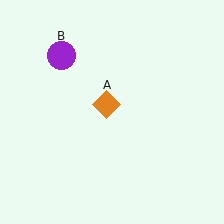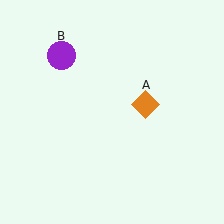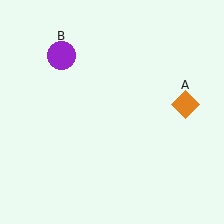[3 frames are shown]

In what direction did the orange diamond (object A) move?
The orange diamond (object A) moved right.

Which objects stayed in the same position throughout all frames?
Purple circle (object B) remained stationary.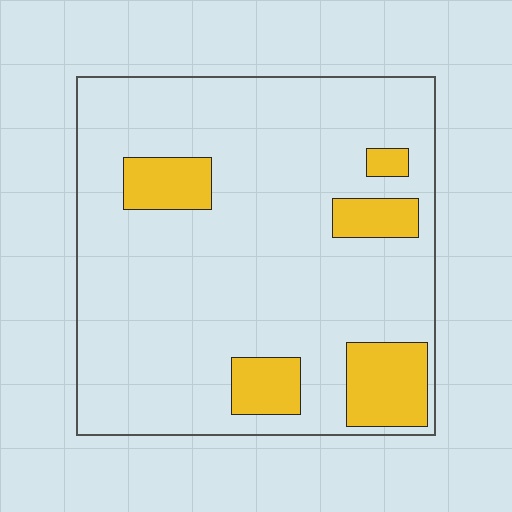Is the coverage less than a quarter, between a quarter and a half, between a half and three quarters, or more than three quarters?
Less than a quarter.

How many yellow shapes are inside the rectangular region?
5.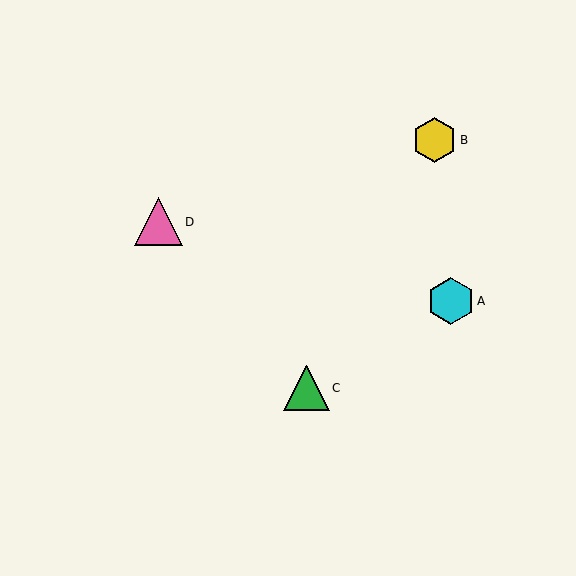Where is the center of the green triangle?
The center of the green triangle is at (307, 388).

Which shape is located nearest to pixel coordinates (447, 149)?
The yellow hexagon (labeled B) at (435, 140) is nearest to that location.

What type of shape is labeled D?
Shape D is a pink triangle.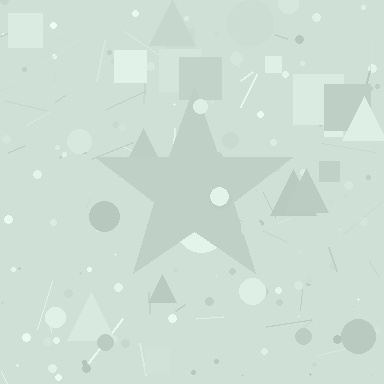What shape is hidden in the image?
A star is hidden in the image.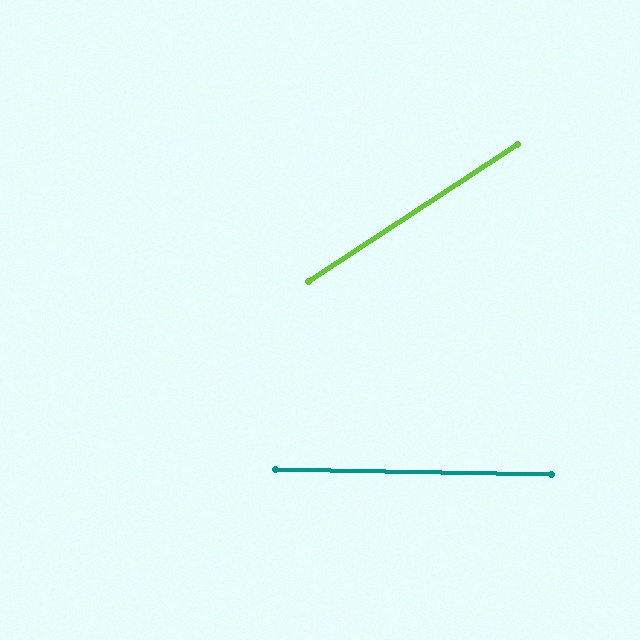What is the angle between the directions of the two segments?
Approximately 34 degrees.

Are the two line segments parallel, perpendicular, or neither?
Neither parallel nor perpendicular — they differ by about 34°.